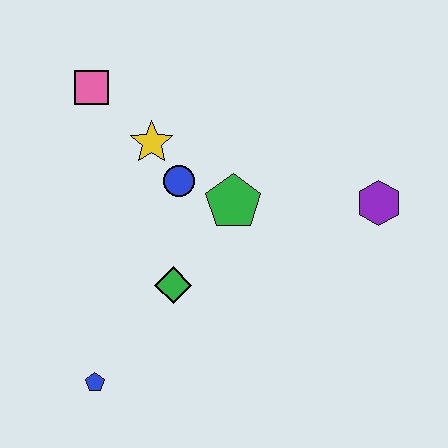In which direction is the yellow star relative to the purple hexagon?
The yellow star is to the left of the purple hexagon.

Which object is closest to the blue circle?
The yellow star is closest to the blue circle.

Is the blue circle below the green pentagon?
No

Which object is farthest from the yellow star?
The blue pentagon is farthest from the yellow star.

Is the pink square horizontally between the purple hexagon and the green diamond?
No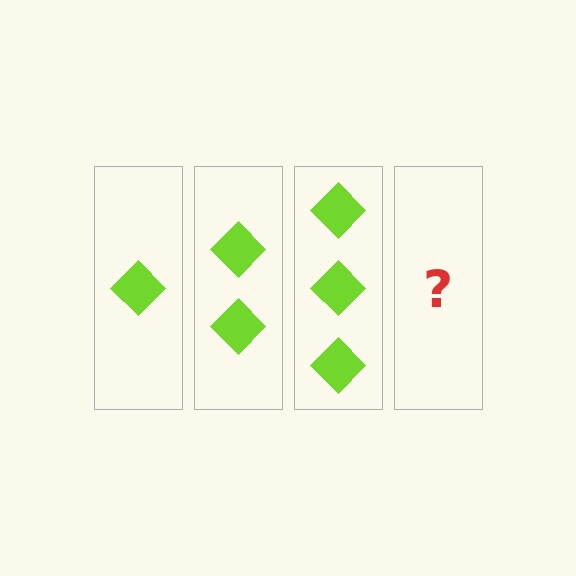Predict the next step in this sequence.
The next step is 4 diamonds.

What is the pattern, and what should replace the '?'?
The pattern is that each step adds one more diamond. The '?' should be 4 diamonds.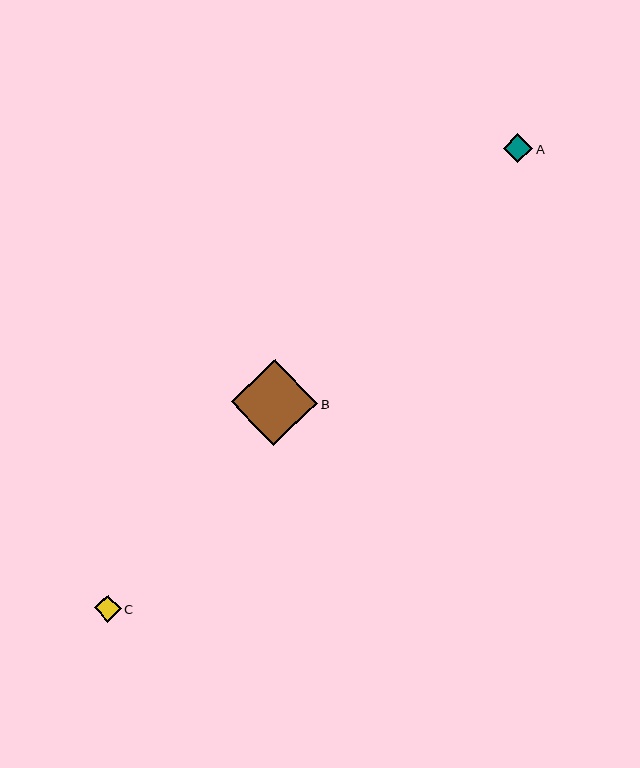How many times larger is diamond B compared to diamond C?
Diamond B is approximately 3.2 times the size of diamond C.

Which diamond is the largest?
Diamond B is the largest with a size of approximately 86 pixels.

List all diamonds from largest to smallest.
From largest to smallest: B, A, C.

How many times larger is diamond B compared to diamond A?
Diamond B is approximately 2.9 times the size of diamond A.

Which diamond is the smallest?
Diamond C is the smallest with a size of approximately 27 pixels.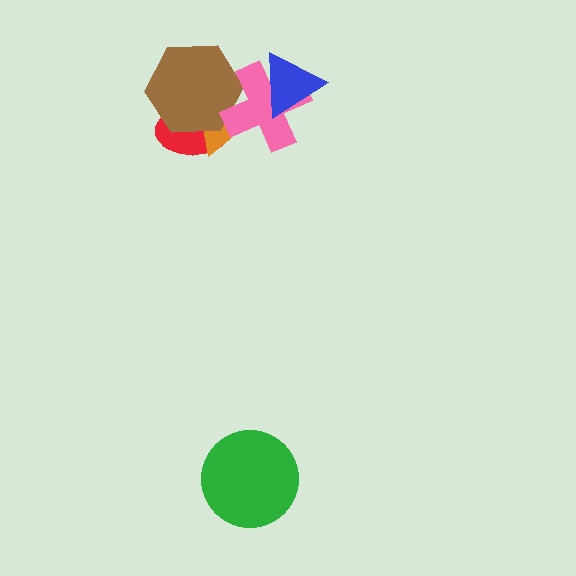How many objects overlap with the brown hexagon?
3 objects overlap with the brown hexagon.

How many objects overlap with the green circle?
0 objects overlap with the green circle.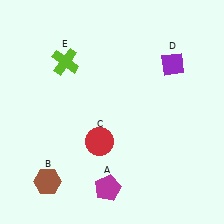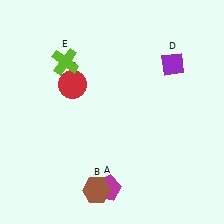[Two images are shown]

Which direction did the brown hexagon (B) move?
The brown hexagon (B) moved right.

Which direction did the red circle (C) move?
The red circle (C) moved up.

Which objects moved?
The objects that moved are: the brown hexagon (B), the red circle (C).